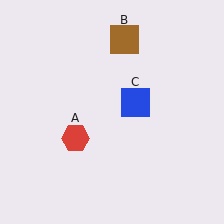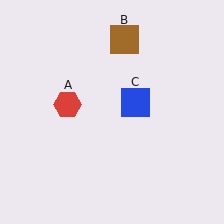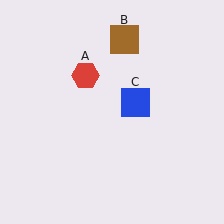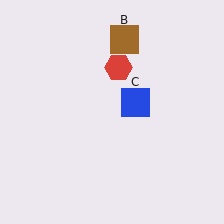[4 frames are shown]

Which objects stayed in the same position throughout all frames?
Brown square (object B) and blue square (object C) remained stationary.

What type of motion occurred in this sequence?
The red hexagon (object A) rotated clockwise around the center of the scene.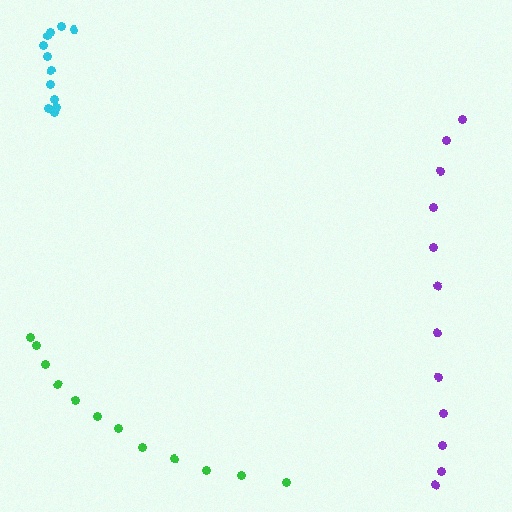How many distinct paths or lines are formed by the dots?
There are 3 distinct paths.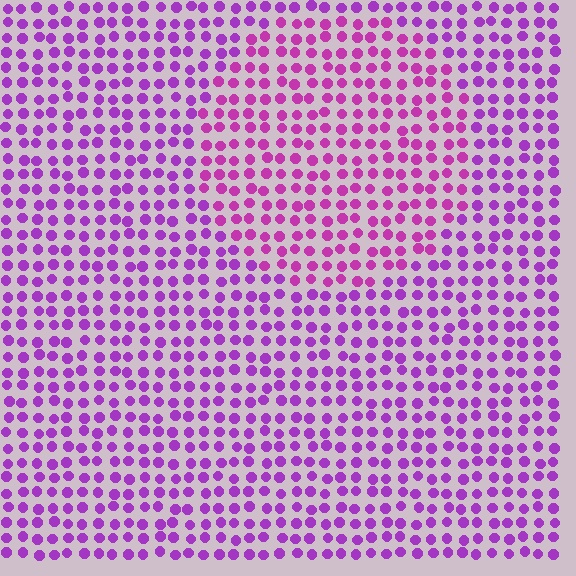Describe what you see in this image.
The image is filled with small purple elements in a uniform arrangement. A circle-shaped region is visible where the elements are tinted to a slightly different hue, forming a subtle color boundary.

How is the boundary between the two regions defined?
The boundary is defined purely by a slight shift in hue (about 23 degrees). Spacing, size, and orientation are identical on both sides.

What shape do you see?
I see a circle.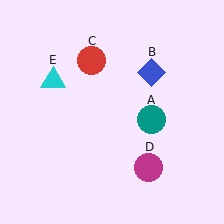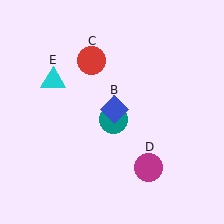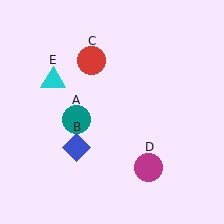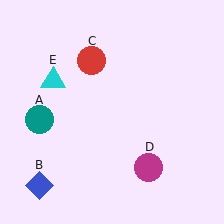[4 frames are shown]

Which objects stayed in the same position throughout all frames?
Red circle (object C) and magenta circle (object D) and cyan triangle (object E) remained stationary.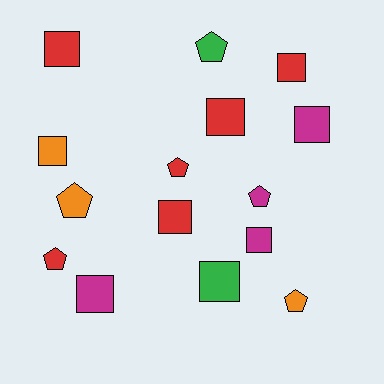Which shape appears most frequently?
Square, with 9 objects.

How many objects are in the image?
There are 15 objects.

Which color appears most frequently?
Red, with 6 objects.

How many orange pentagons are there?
There are 2 orange pentagons.